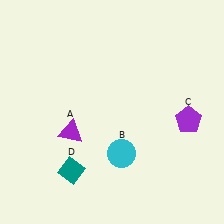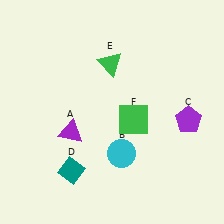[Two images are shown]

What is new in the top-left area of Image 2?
A green triangle (E) was added in the top-left area of Image 2.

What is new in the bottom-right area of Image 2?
A green square (F) was added in the bottom-right area of Image 2.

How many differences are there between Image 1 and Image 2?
There are 2 differences between the two images.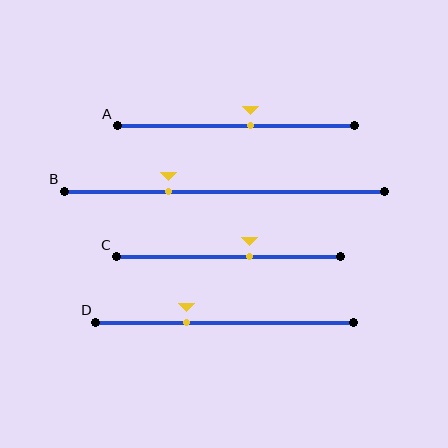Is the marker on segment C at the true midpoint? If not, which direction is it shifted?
No, the marker on segment C is shifted to the right by about 10% of the segment length.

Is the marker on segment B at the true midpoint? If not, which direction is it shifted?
No, the marker on segment B is shifted to the left by about 18% of the segment length.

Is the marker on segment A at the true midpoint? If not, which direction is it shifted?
No, the marker on segment A is shifted to the right by about 6% of the segment length.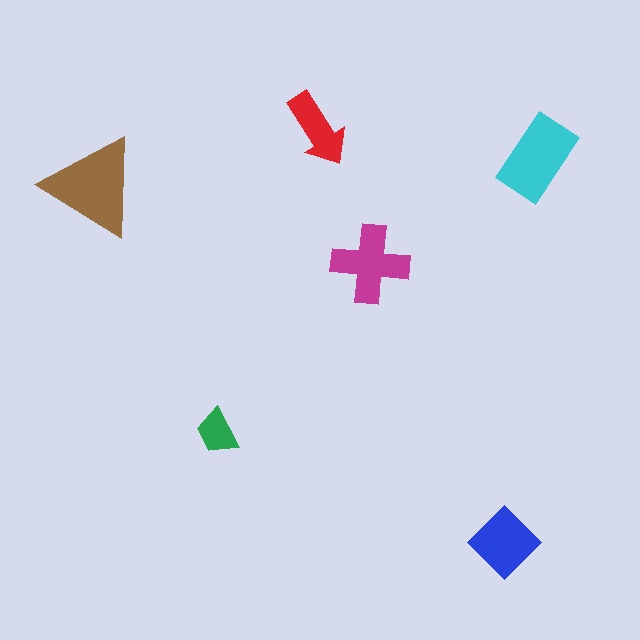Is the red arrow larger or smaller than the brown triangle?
Smaller.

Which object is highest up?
The red arrow is topmost.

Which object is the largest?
The brown triangle.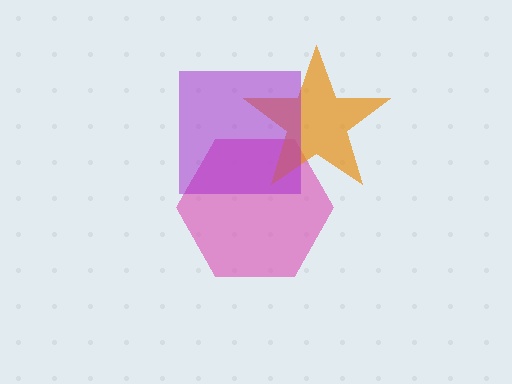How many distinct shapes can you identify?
There are 3 distinct shapes: a pink hexagon, an orange star, a purple square.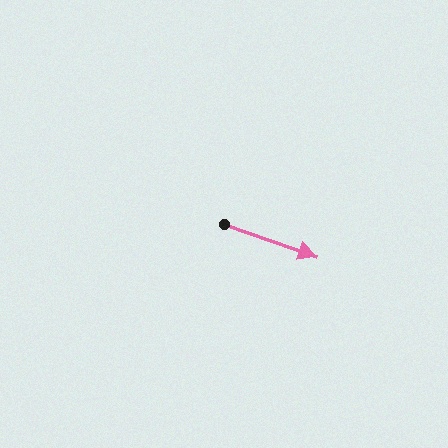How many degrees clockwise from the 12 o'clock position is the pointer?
Approximately 109 degrees.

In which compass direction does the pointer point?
East.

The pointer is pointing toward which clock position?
Roughly 4 o'clock.